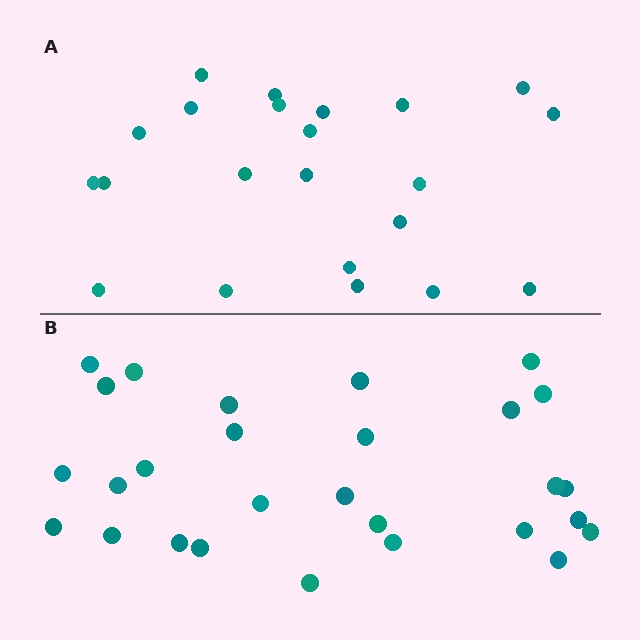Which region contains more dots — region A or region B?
Region B (the bottom region) has more dots.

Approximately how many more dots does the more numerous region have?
Region B has about 6 more dots than region A.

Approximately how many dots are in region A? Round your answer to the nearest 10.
About 20 dots. (The exact count is 22, which rounds to 20.)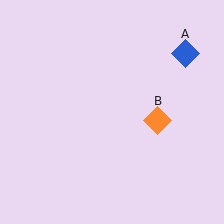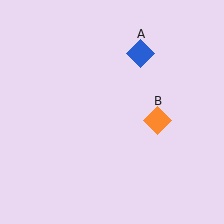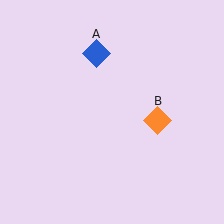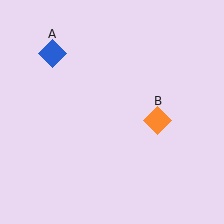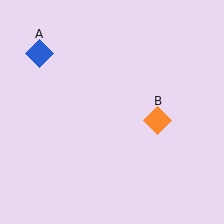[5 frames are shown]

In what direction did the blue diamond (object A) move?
The blue diamond (object A) moved left.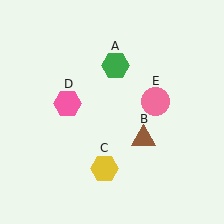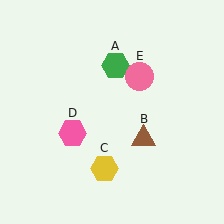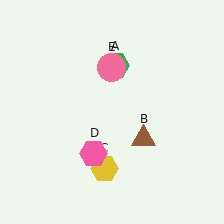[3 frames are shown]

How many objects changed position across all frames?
2 objects changed position: pink hexagon (object D), pink circle (object E).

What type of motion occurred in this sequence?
The pink hexagon (object D), pink circle (object E) rotated counterclockwise around the center of the scene.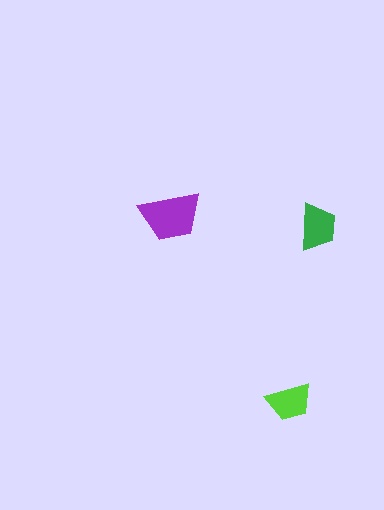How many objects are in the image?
There are 3 objects in the image.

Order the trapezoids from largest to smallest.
the purple one, the green one, the lime one.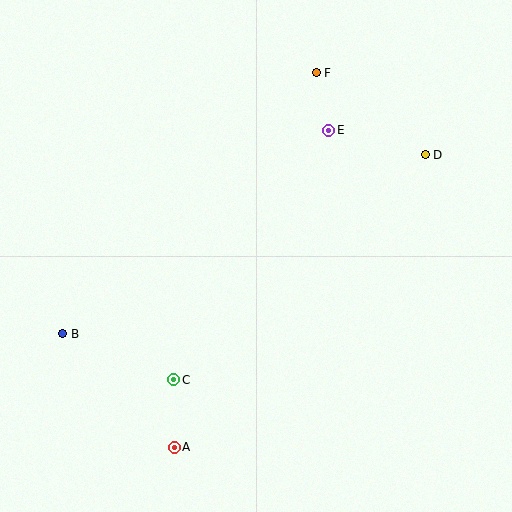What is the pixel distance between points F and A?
The distance between F and A is 400 pixels.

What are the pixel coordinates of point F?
Point F is at (316, 73).